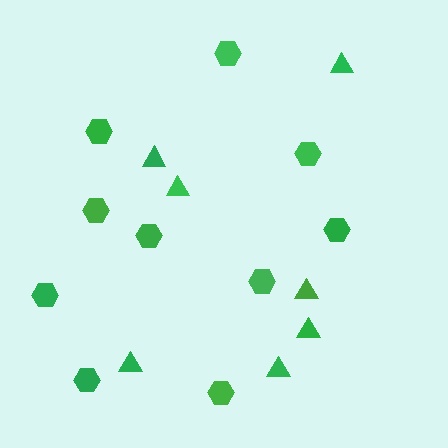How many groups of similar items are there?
There are 2 groups: one group of triangles (7) and one group of hexagons (10).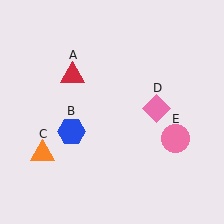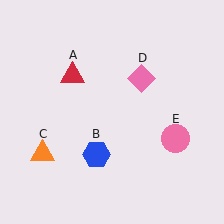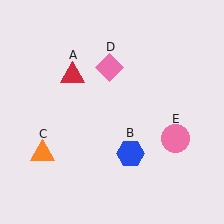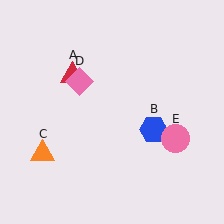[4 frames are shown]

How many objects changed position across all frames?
2 objects changed position: blue hexagon (object B), pink diamond (object D).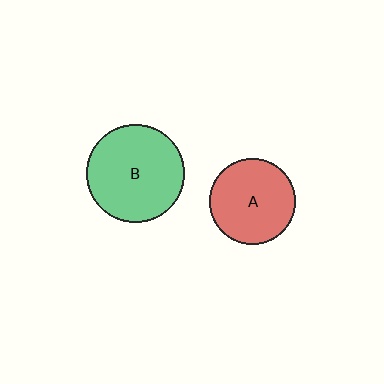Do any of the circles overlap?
No, none of the circles overlap.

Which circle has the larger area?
Circle B (green).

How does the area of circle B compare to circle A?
Approximately 1.3 times.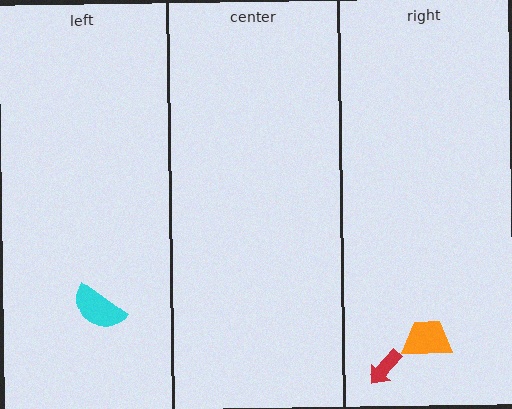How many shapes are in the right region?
2.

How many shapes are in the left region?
1.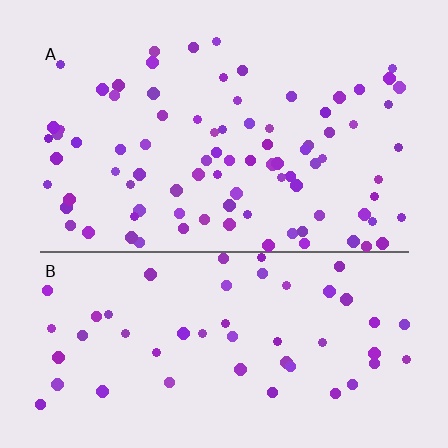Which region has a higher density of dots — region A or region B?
A (the top).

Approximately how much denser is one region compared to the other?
Approximately 1.7× — region A over region B.